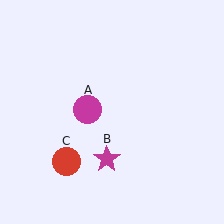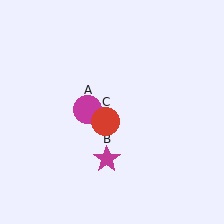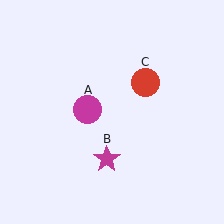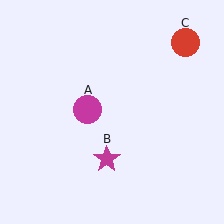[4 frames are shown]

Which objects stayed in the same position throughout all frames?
Magenta circle (object A) and magenta star (object B) remained stationary.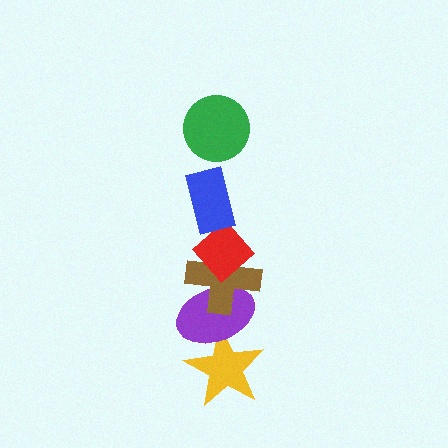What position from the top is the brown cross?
The brown cross is 4th from the top.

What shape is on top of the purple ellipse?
The brown cross is on top of the purple ellipse.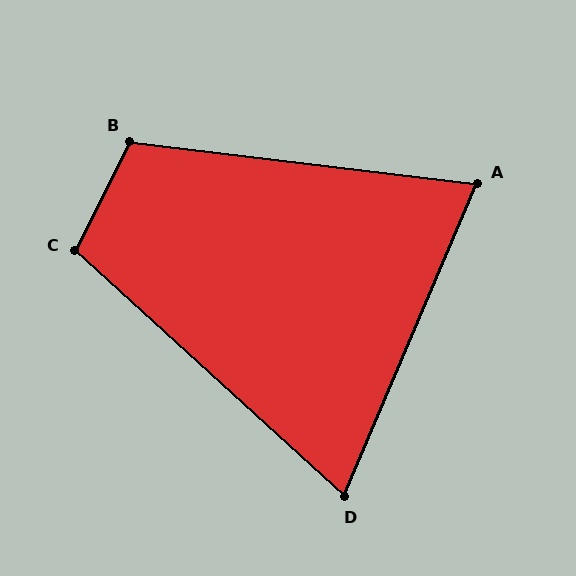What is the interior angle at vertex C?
Approximately 106 degrees (obtuse).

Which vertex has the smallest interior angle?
D, at approximately 71 degrees.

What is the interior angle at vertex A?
Approximately 74 degrees (acute).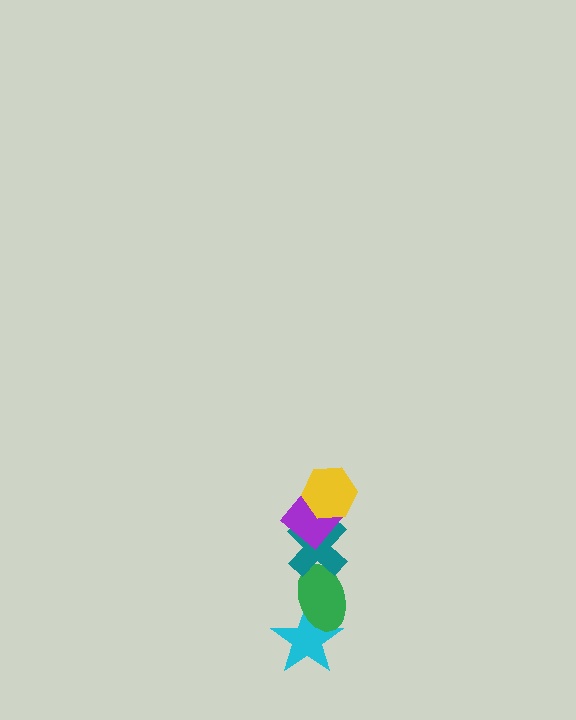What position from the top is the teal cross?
The teal cross is 3rd from the top.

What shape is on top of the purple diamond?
The yellow hexagon is on top of the purple diamond.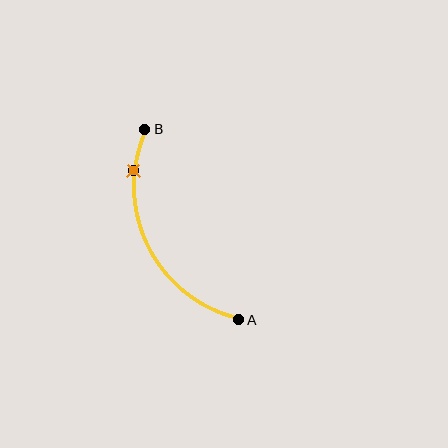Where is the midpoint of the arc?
The arc midpoint is the point on the curve farthest from the straight line joining A and B. It sits to the left of that line.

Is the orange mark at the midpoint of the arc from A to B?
No. The orange mark lies on the arc but is closer to endpoint B. The arc midpoint would be at the point on the curve equidistant along the arc from both A and B.